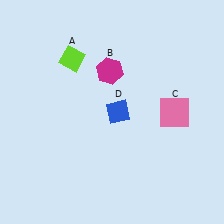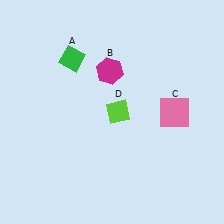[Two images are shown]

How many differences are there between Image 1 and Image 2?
There are 2 differences between the two images.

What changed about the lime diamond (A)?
In Image 1, A is lime. In Image 2, it changed to green.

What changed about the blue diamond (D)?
In Image 1, D is blue. In Image 2, it changed to lime.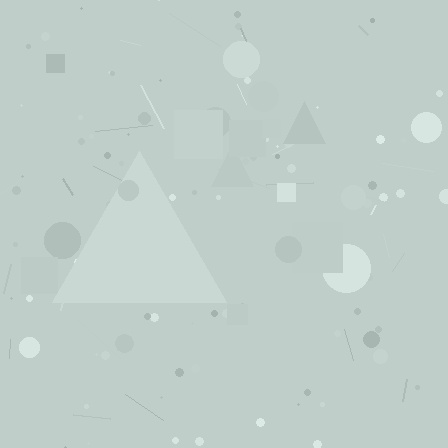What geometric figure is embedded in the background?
A triangle is embedded in the background.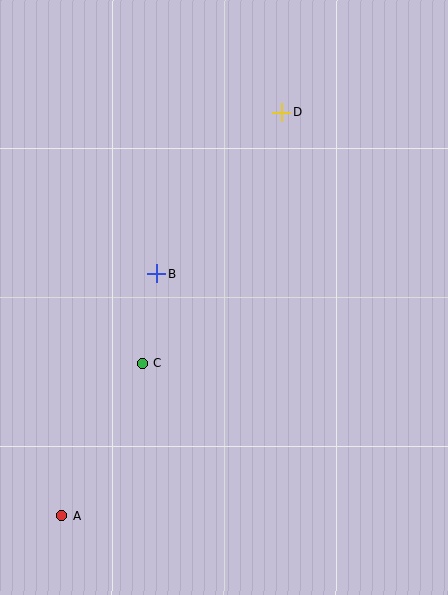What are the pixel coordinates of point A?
Point A is at (62, 516).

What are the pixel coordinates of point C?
Point C is at (142, 363).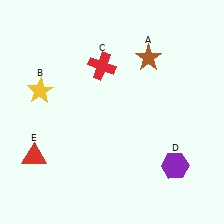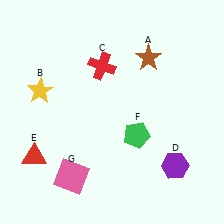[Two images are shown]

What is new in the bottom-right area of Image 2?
A green pentagon (F) was added in the bottom-right area of Image 2.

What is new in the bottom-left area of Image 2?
A pink square (G) was added in the bottom-left area of Image 2.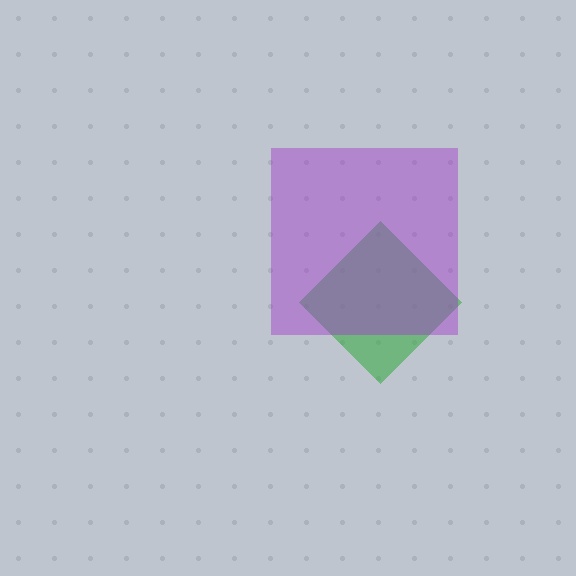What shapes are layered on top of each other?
The layered shapes are: a green diamond, a purple square.